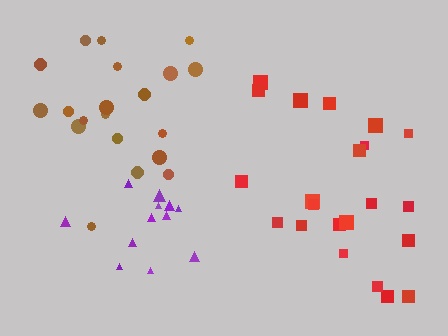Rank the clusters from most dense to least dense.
purple, brown, red.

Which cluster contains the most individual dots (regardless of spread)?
Red (22).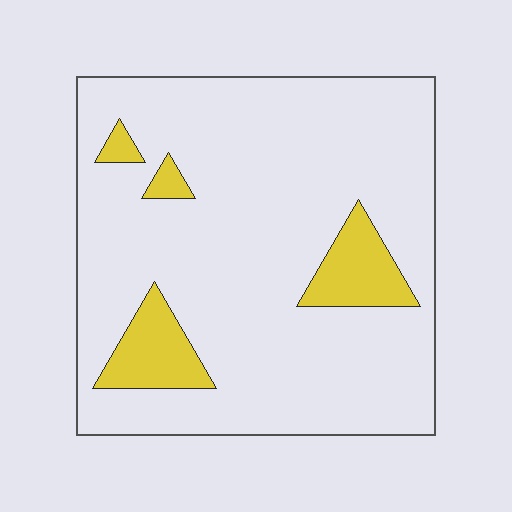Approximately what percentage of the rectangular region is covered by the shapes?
Approximately 10%.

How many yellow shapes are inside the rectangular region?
4.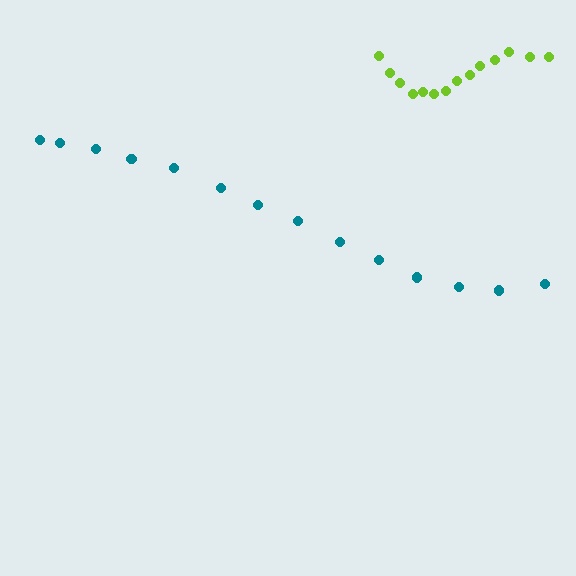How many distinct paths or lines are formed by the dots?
There are 2 distinct paths.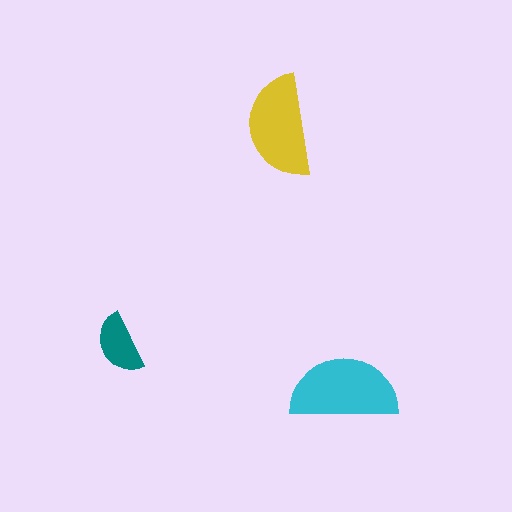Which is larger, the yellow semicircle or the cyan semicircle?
The cyan one.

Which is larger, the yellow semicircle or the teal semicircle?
The yellow one.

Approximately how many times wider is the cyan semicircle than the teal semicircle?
About 2 times wider.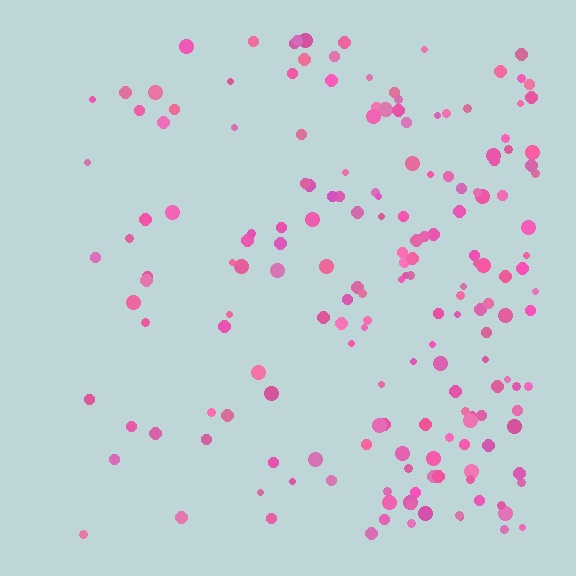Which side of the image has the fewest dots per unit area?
The left.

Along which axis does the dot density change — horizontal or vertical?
Horizontal.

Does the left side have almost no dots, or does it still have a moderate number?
Still a moderate number, just noticeably fewer than the right.